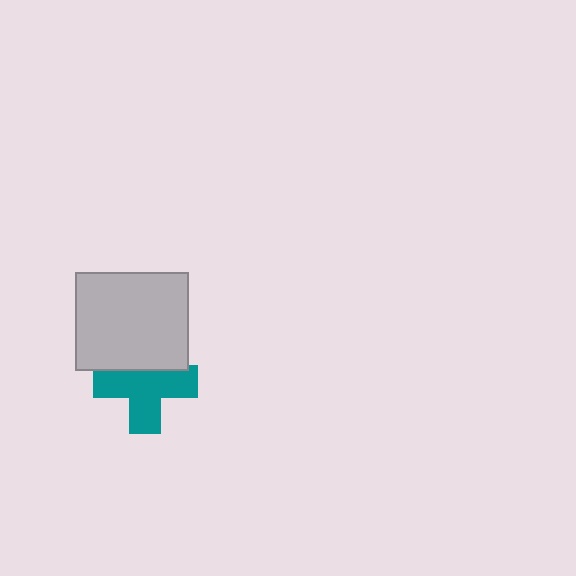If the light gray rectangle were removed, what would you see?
You would see the complete teal cross.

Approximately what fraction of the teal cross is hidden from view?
Roughly 31% of the teal cross is hidden behind the light gray rectangle.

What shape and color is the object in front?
The object in front is a light gray rectangle.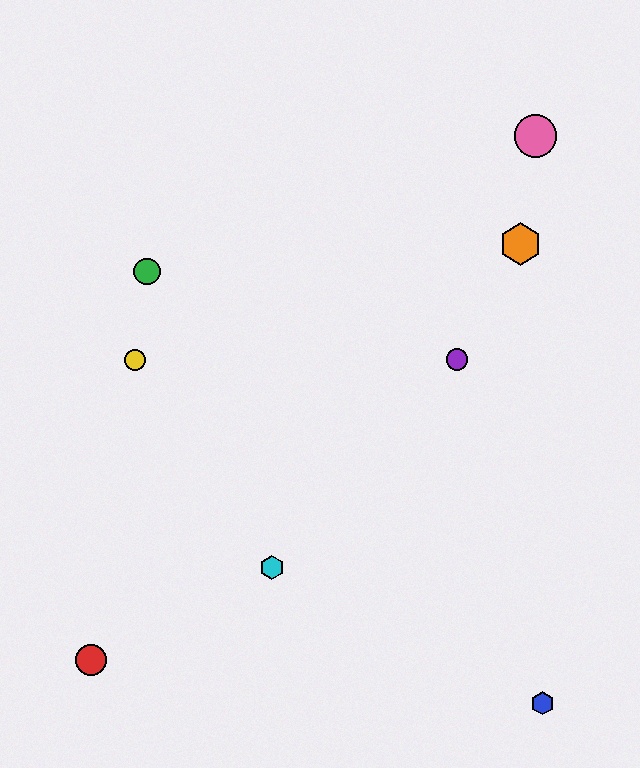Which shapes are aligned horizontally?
The yellow circle, the purple circle are aligned horizontally.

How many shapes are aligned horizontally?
2 shapes (the yellow circle, the purple circle) are aligned horizontally.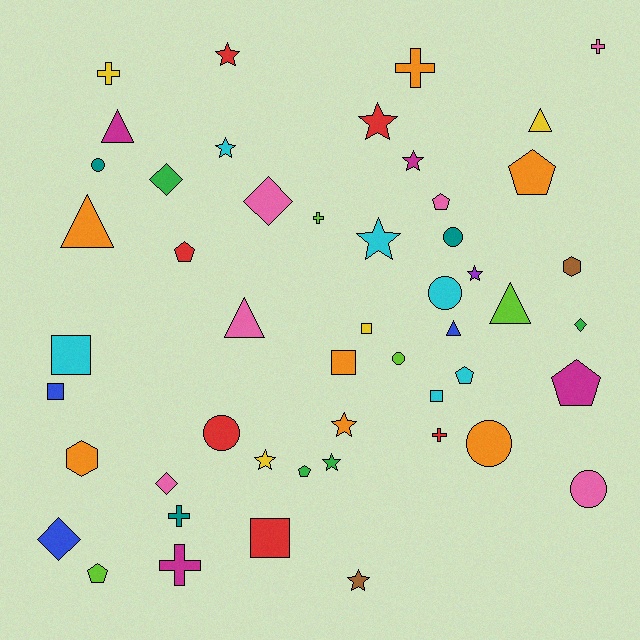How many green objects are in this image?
There are 4 green objects.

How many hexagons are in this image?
There are 2 hexagons.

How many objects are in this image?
There are 50 objects.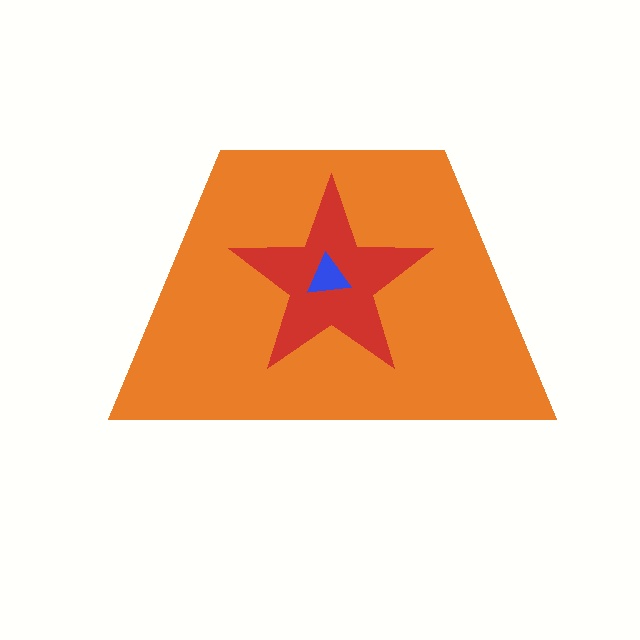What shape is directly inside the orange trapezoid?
The red star.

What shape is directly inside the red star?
The blue triangle.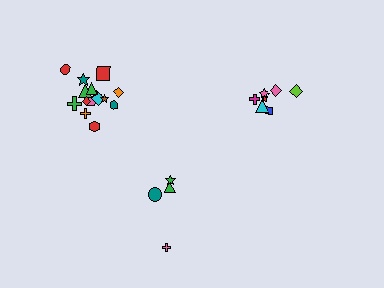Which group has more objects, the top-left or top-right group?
The top-left group.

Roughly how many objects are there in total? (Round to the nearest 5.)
Roughly 25 objects in total.